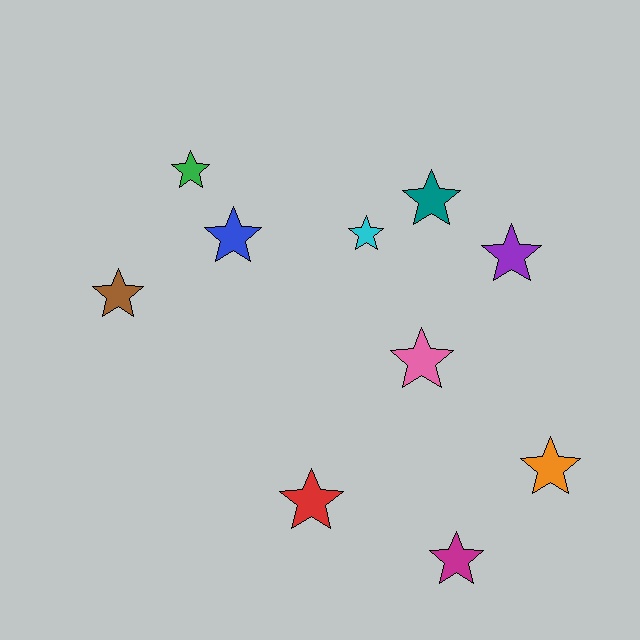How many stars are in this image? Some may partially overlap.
There are 10 stars.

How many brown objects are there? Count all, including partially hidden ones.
There is 1 brown object.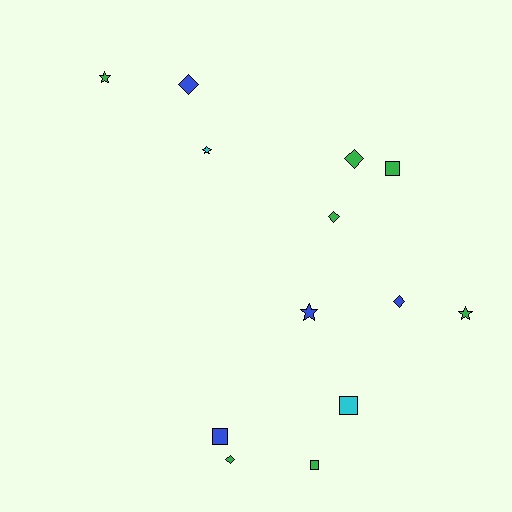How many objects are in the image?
There are 13 objects.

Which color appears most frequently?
Green, with 7 objects.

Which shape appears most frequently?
Diamond, with 5 objects.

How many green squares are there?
There are 2 green squares.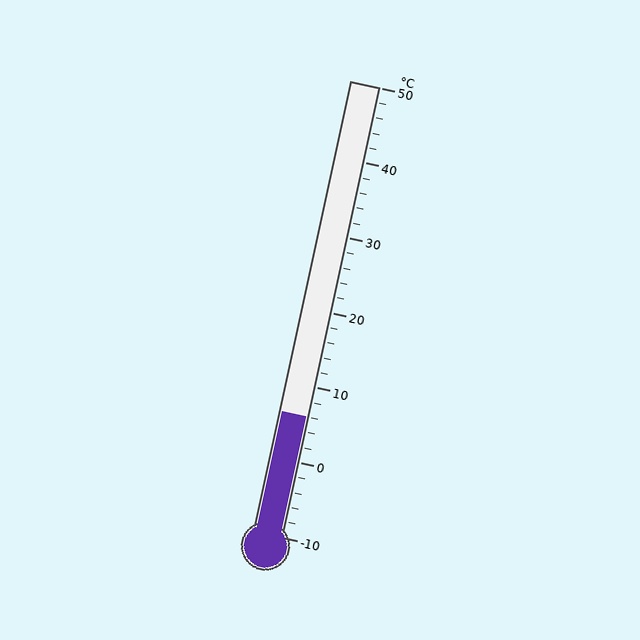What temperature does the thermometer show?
The thermometer shows approximately 6°C.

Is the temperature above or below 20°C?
The temperature is below 20°C.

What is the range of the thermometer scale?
The thermometer scale ranges from -10°C to 50°C.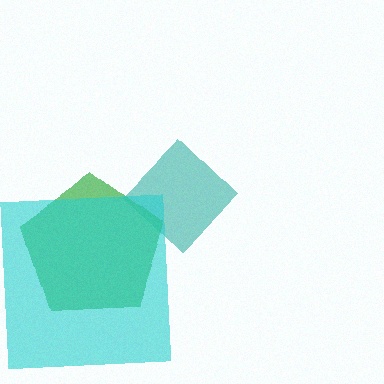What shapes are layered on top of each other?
The layered shapes are: a teal diamond, a green pentagon, a cyan square.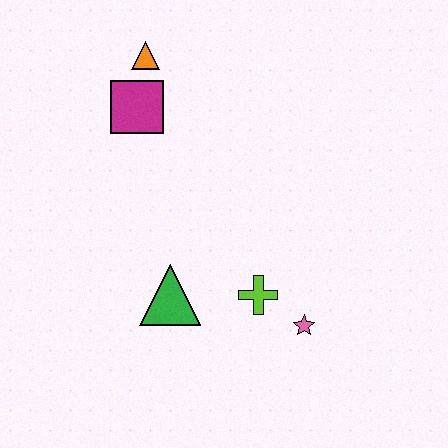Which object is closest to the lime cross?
The pink star is closest to the lime cross.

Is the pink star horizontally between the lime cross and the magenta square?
No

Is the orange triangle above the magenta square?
Yes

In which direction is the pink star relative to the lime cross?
The pink star is to the right of the lime cross.